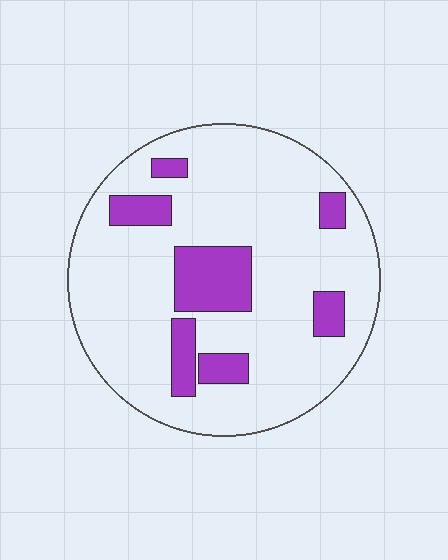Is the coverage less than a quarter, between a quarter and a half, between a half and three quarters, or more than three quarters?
Less than a quarter.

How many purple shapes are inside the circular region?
7.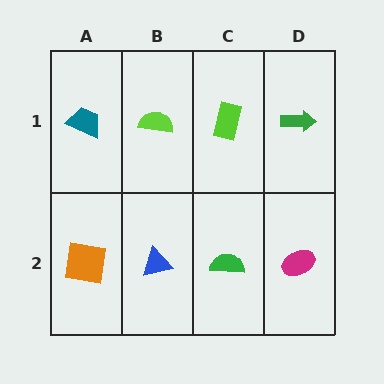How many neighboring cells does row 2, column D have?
2.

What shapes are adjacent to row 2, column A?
A teal trapezoid (row 1, column A), a blue triangle (row 2, column B).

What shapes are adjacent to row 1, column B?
A blue triangle (row 2, column B), a teal trapezoid (row 1, column A), a lime rectangle (row 1, column C).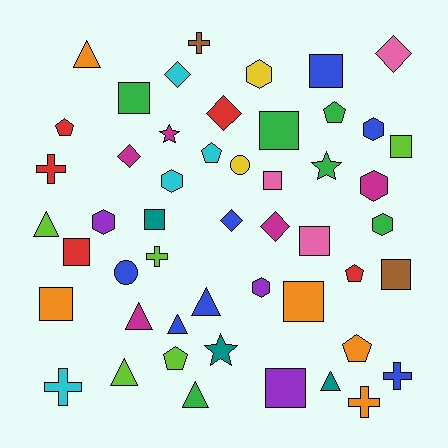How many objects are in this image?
There are 50 objects.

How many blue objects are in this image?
There are 7 blue objects.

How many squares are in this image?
There are 12 squares.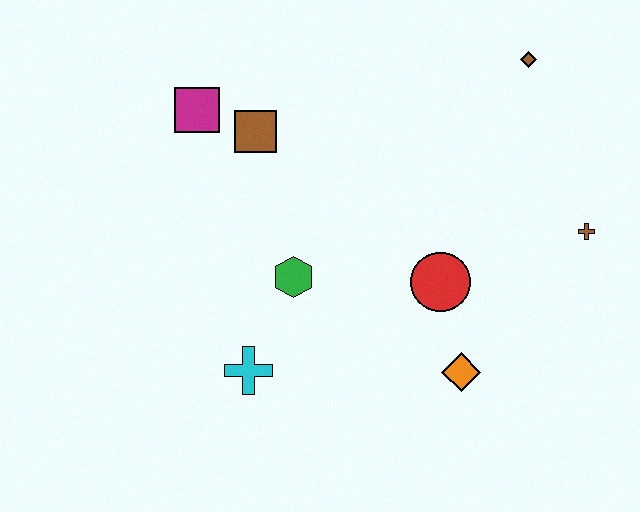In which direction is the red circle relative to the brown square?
The red circle is to the right of the brown square.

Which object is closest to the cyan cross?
The green hexagon is closest to the cyan cross.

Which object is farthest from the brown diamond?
The cyan cross is farthest from the brown diamond.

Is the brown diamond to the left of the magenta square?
No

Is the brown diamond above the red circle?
Yes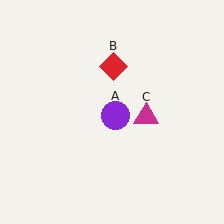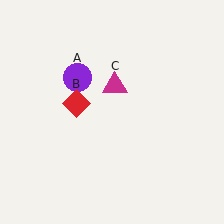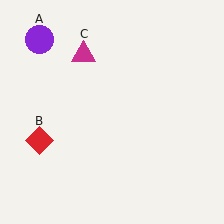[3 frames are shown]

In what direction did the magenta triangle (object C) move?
The magenta triangle (object C) moved up and to the left.